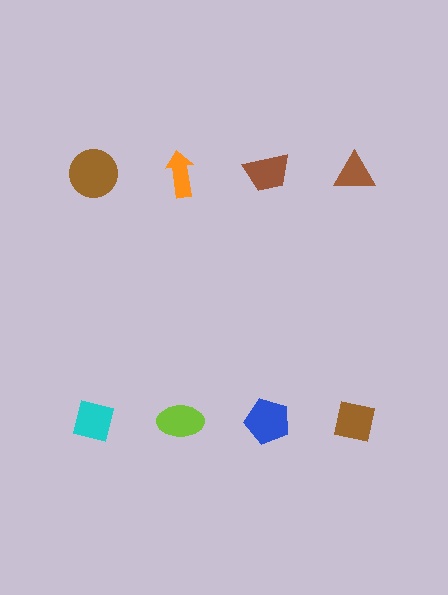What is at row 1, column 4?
A brown triangle.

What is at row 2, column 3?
A blue pentagon.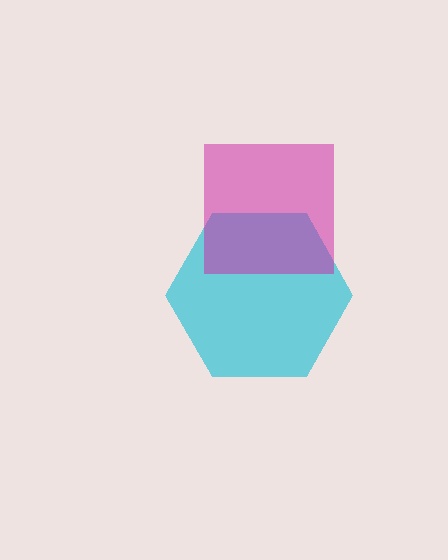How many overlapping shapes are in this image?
There are 2 overlapping shapes in the image.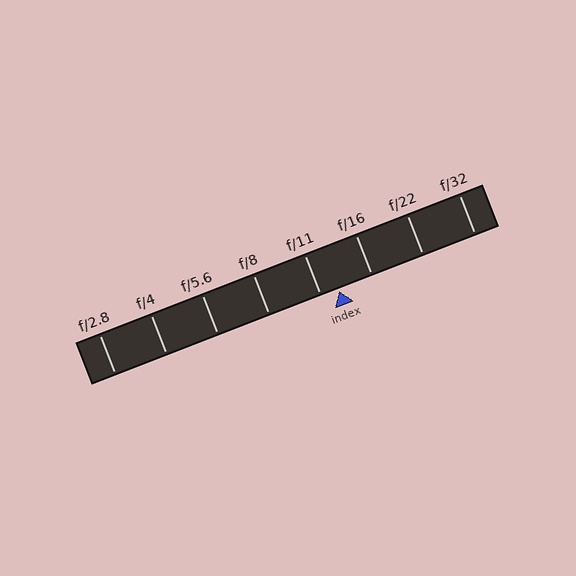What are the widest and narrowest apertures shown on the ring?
The widest aperture shown is f/2.8 and the narrowest is f/32.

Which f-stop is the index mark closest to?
The index mark is closest to f/11.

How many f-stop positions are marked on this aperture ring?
There are 8 f-stop positions marked.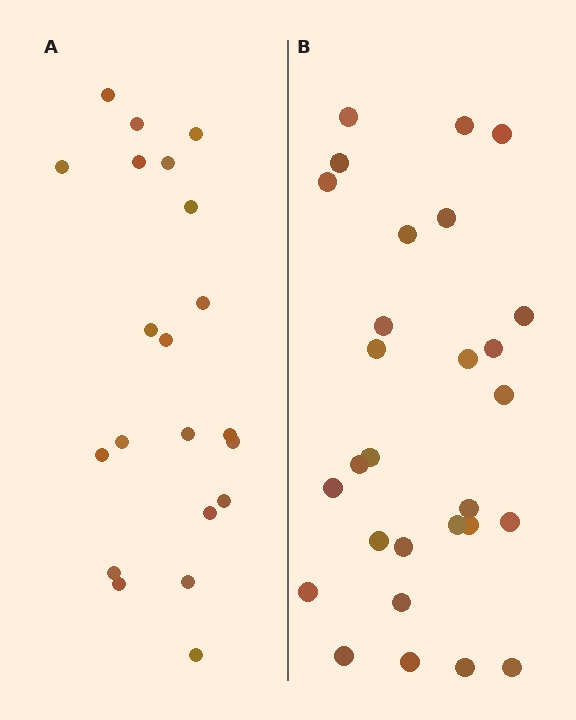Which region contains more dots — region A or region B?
Region B (the right region) has more dots.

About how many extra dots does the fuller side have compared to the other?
Region B has roughly 8 or so more dots than region A.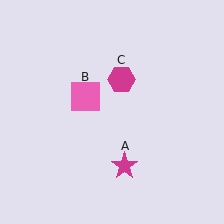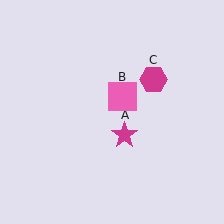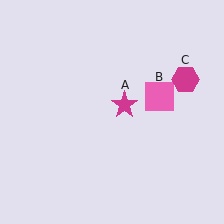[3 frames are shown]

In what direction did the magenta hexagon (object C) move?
The magenta hexagon (object C) moved right.